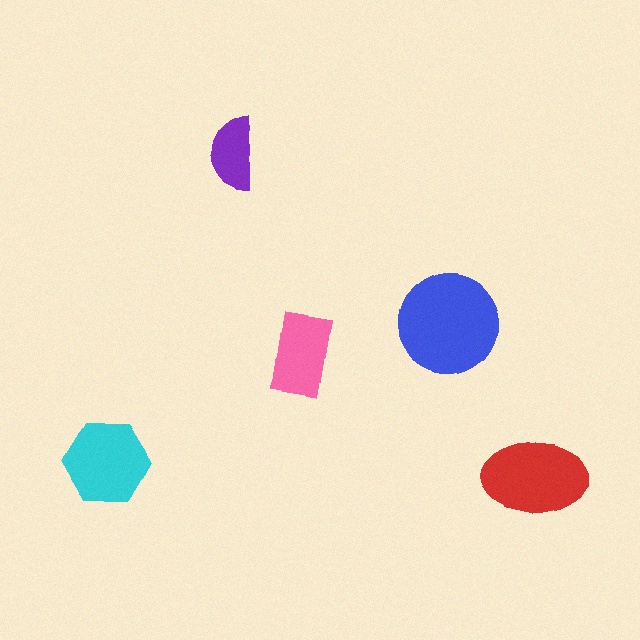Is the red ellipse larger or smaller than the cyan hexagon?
Larger.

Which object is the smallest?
The purple semicircle.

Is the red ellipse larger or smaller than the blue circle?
Smaller.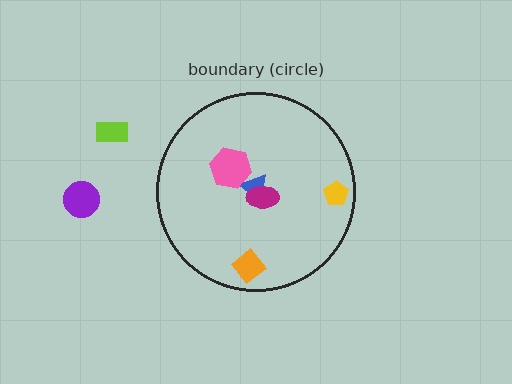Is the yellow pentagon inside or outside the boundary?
Inside.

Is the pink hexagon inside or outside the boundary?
Inside.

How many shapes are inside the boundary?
5 inside, 2 outside.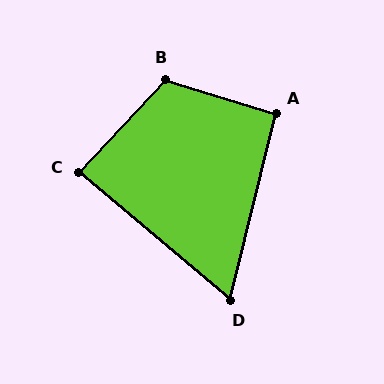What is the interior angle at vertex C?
Approximately 87 degrees (approximately right).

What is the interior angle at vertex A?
Approximately 93 degrees (approximately right).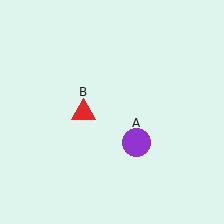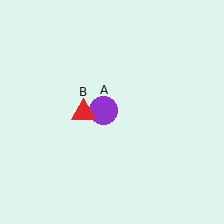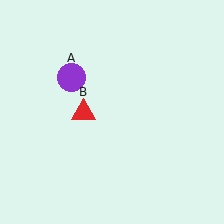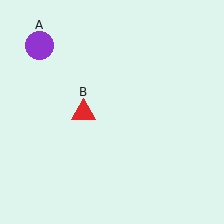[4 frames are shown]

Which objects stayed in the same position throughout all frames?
Red triangle (object B) remained stationary.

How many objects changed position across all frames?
1 object changed position: purple circle (object A).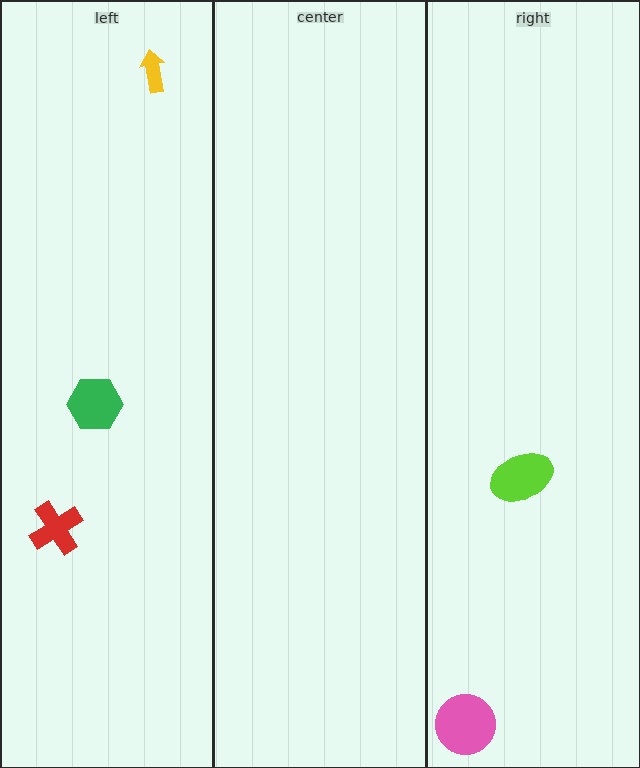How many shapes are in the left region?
3.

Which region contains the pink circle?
The right region.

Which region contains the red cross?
The left region.